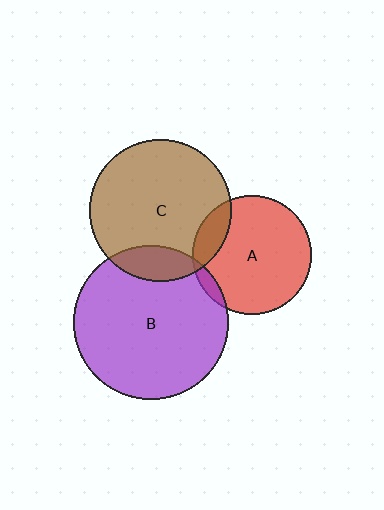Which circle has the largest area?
Circle B (purple).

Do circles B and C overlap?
Yes.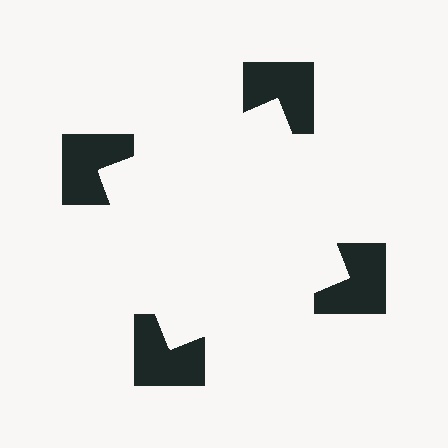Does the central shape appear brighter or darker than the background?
It typically appears slightly brighter than the background, even though no actual brightness change is drawn.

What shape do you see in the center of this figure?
An illusory square — its edges are inferred from the aligned wedge cuts in the notched squares, not physically drawn.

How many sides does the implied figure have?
4 sides.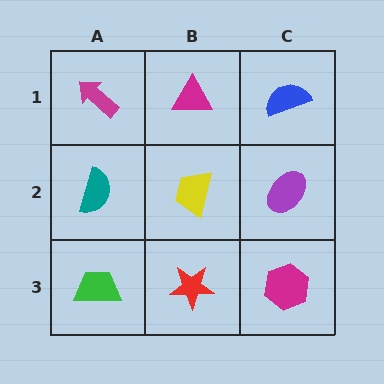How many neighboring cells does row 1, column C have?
2.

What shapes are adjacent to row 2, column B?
A magenta triangle (row 1, column B), a red star (row 3, column B), a teal semicircle (row 2, column A), a purple ellipse (row 2, column C).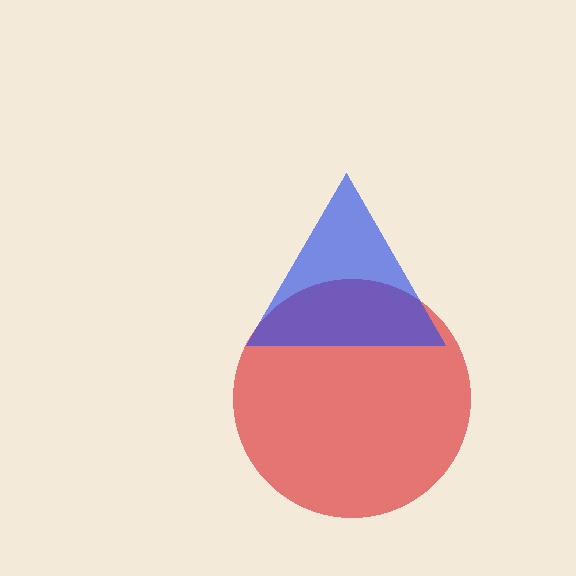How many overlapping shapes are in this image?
There are 2 overlapping shapes in the image.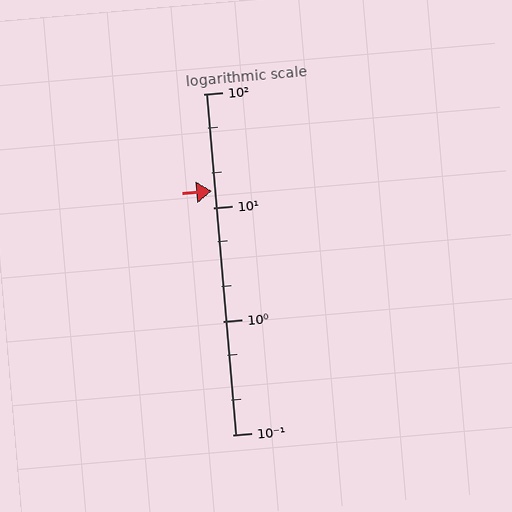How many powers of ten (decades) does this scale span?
The scale spans 3 decades, from 0.1 to 100.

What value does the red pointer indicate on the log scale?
The pointer indicates approximately 14.